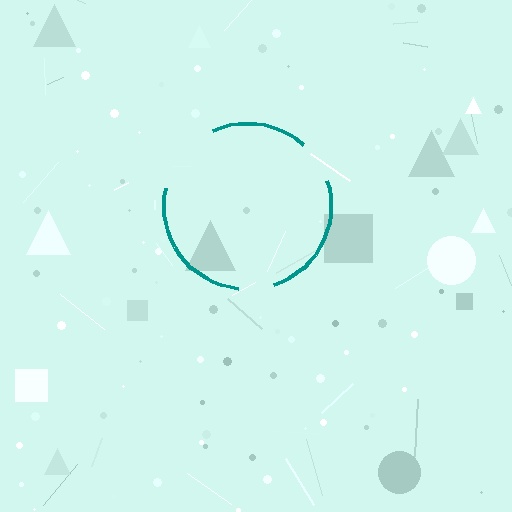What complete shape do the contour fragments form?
The contour fragments form a circle.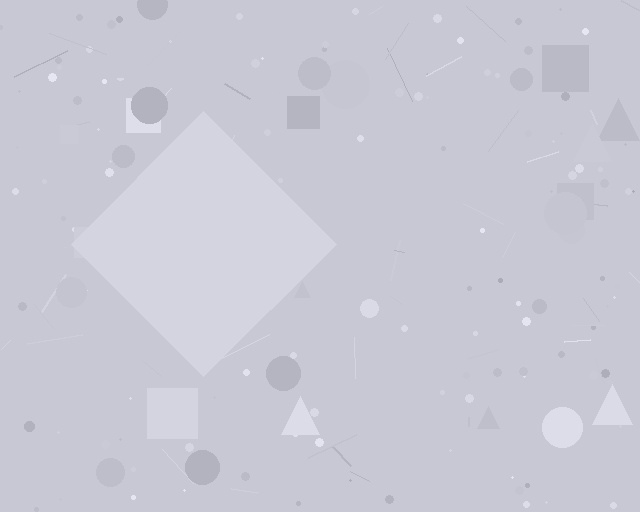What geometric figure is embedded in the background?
A diamond is embedded in the background.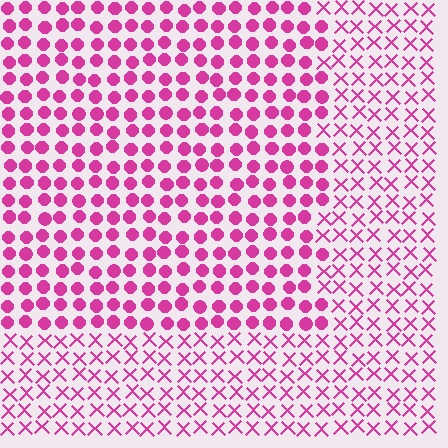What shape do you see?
I see a rectangle.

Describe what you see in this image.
The image is filled with small magenta elements arranged in a uniform grid. A rectangle-shaped region contains circles, while the surrounding area contains X marks. The boundary is defined purely by the change in element shape.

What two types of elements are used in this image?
The image uses circles inside the rectangle region and X marks outside it.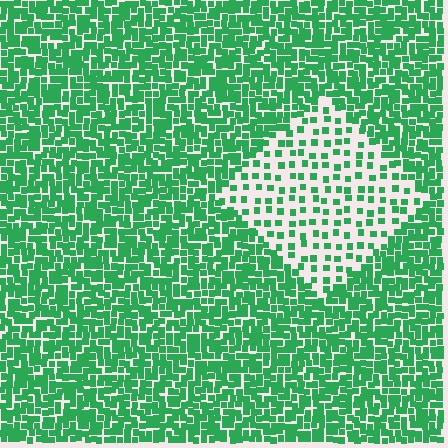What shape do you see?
I see a diamond.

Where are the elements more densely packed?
The elements are more densely packed outside the diamond boundary.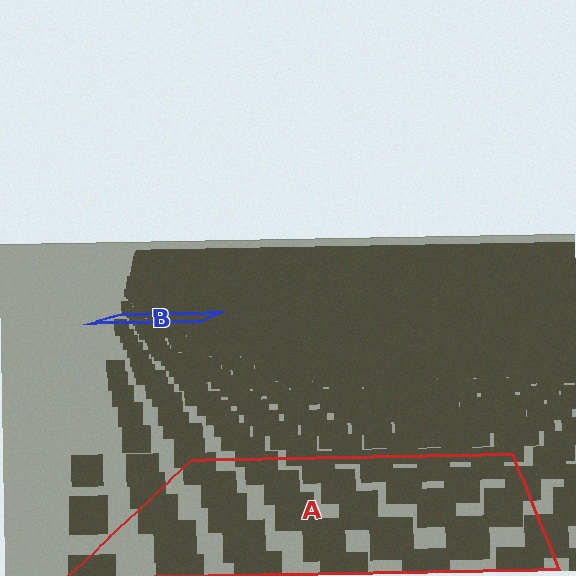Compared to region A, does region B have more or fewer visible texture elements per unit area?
Region B has more texture elements per unit area — they are packed more densely because it is farther away.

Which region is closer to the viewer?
Region A is closer. The texture elements there are larger and more spread out.